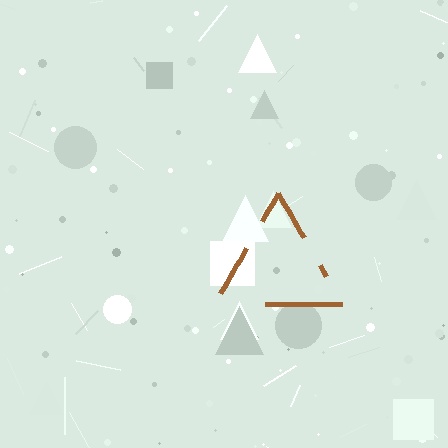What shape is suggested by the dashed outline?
The dashed outline suggests a triangle.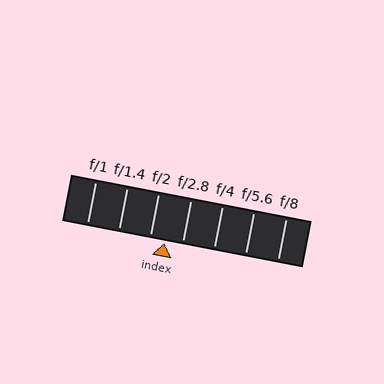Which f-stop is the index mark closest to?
The index mark is closest to f/2.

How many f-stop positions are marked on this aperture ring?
There are 7 f-stop positions marked.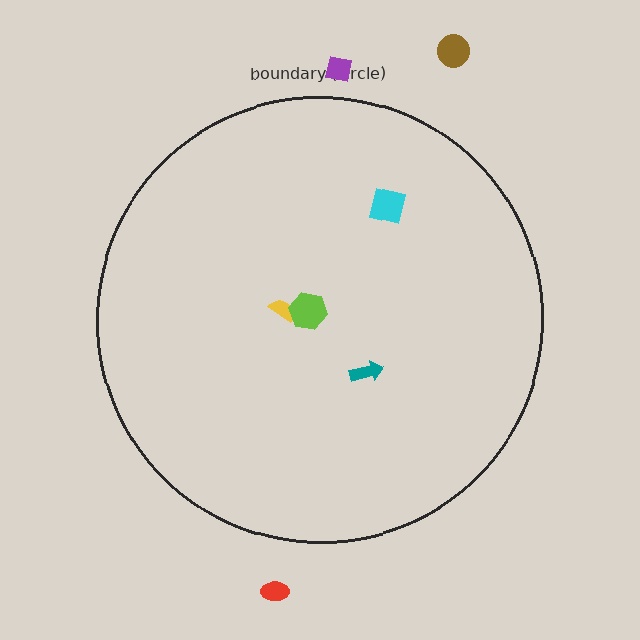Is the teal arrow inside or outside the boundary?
Inside.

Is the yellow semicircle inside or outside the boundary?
Inside.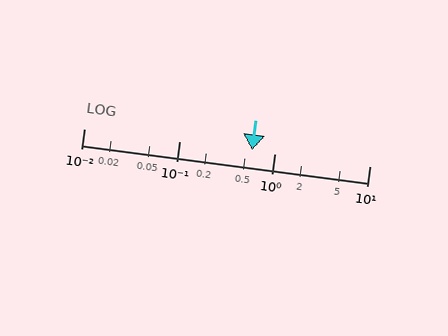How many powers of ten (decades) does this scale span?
The scale spans 3 decades, from 0.01 to 10.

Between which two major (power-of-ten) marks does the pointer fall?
The pointer is between 0.1 and 1.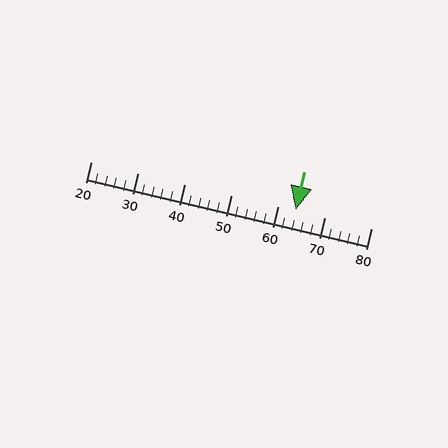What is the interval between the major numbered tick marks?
The major tick marks are spaced 10 units apart.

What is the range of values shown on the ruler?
The ruler shows values from 20 to 80.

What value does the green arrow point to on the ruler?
The green arrow points to approximately 64.